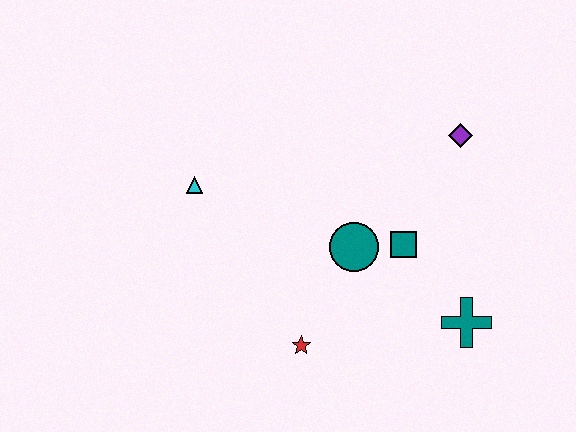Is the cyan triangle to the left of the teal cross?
Yes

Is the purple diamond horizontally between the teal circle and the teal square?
No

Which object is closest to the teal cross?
The teal square is closest to the teal cross.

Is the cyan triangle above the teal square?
Yes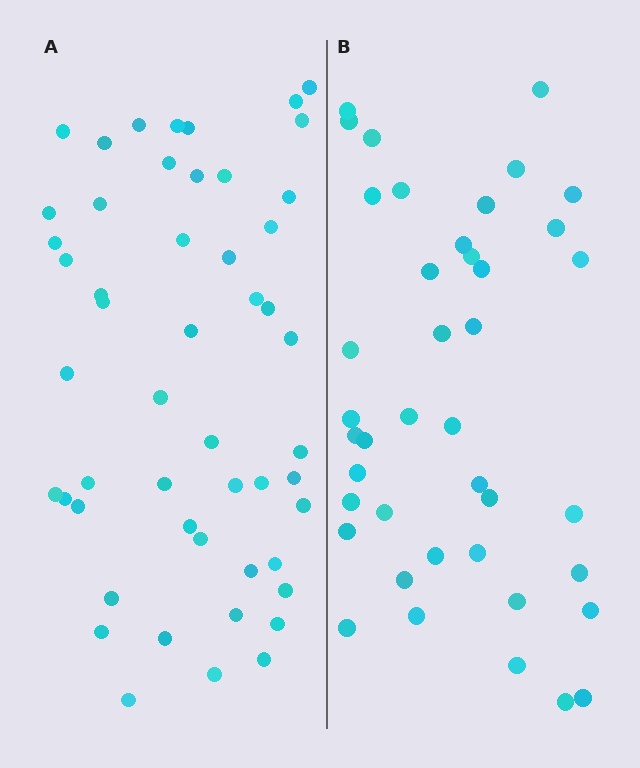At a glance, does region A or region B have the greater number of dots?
Region A (the left region) has more dots.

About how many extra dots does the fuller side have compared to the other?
Region A has roughly 10 or so more dots than region B.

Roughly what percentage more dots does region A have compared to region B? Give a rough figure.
About 25% more.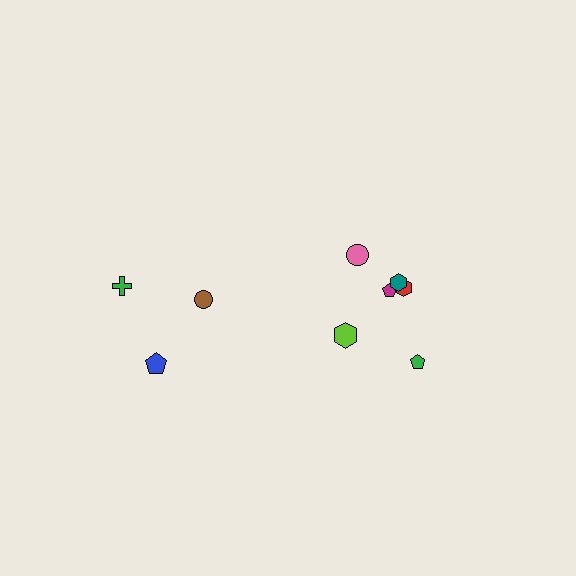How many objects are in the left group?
There are 3 objects.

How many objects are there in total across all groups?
There are 9 objects.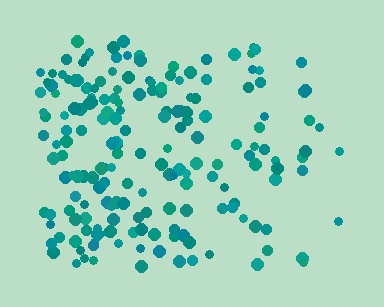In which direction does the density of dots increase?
From right to left, with the left side densest.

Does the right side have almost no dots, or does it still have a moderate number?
Still a moderate number, just noticeably fewer than the left.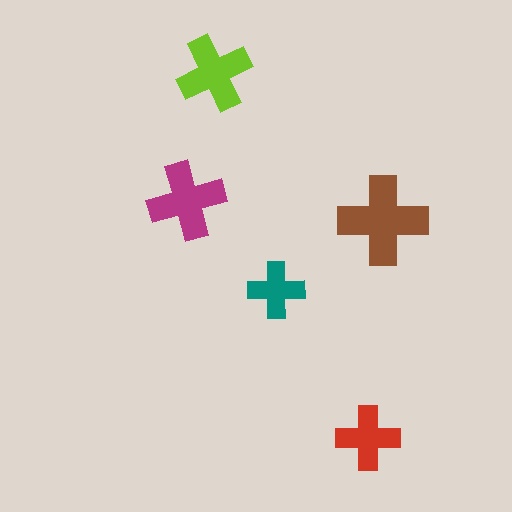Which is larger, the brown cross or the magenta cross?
The brown one.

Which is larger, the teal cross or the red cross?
The red one.